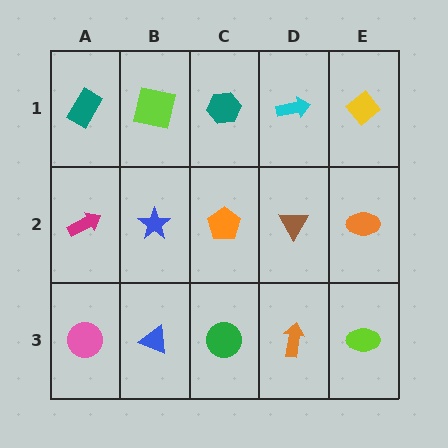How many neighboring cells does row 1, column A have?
2.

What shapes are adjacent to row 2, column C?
A teal hexagon (row 1, column C), a green circle (row 3, column C), a blue star (row 2, column B), a brown triangle (row 2, column D).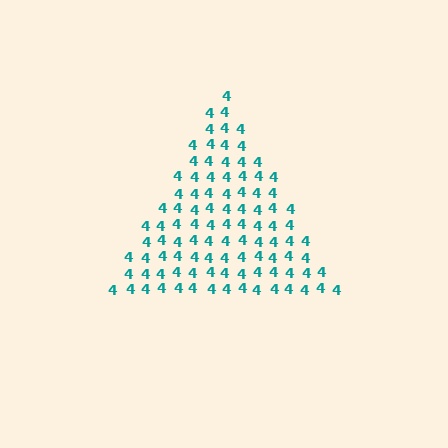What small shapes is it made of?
It is made of small digit 4's.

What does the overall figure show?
The overall figure shows a triangle.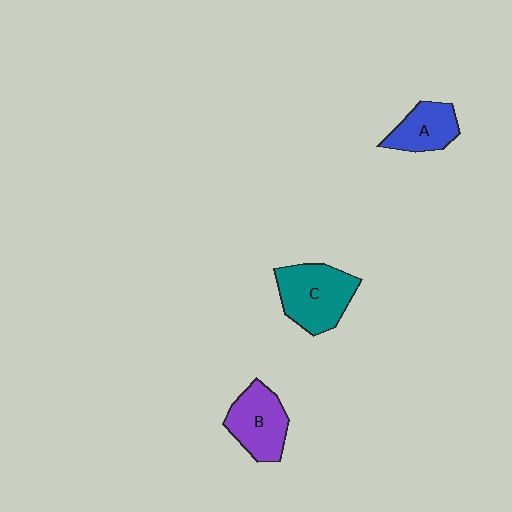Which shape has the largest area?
Shape C (teal).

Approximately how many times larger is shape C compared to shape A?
Approximately 1.5 times.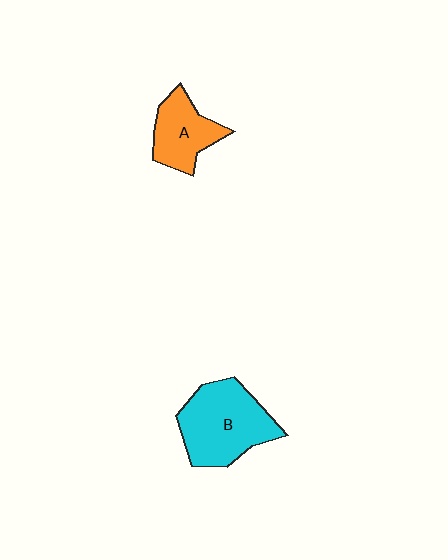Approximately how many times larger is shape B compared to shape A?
Approximately 1.6 times.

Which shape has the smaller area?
Shape A (orange).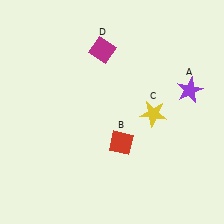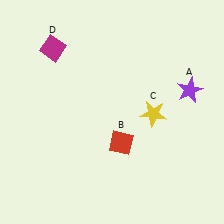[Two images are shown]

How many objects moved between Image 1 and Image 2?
1 object moved between the two images.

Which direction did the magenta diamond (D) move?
The magenta diamond (D) moved left.